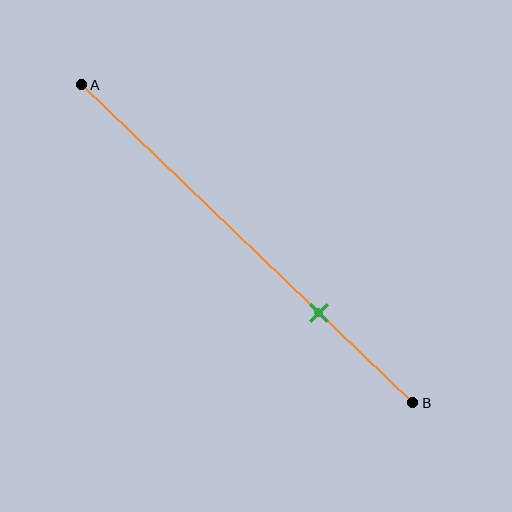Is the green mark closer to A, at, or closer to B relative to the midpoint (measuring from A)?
The green mark is closer to point B than the midpoint of segment AB.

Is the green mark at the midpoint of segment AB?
No, the mark is at about 70% from A, not at the 50% midpoint.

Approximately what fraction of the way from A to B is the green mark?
The green mark is approximately 70% of the way from A to B.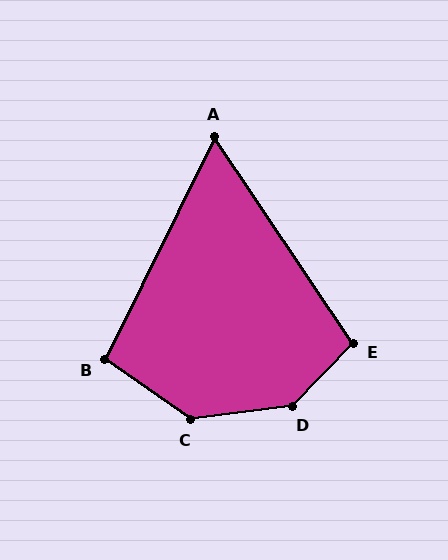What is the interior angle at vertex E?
Approximately 102 degrees (obtuse).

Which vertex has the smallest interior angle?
A, at approximately 60 degrees.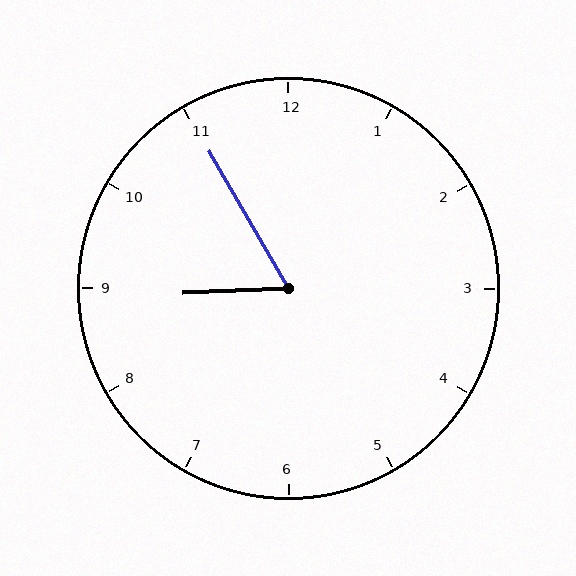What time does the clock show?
8:55.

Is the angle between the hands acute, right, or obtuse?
It is acute.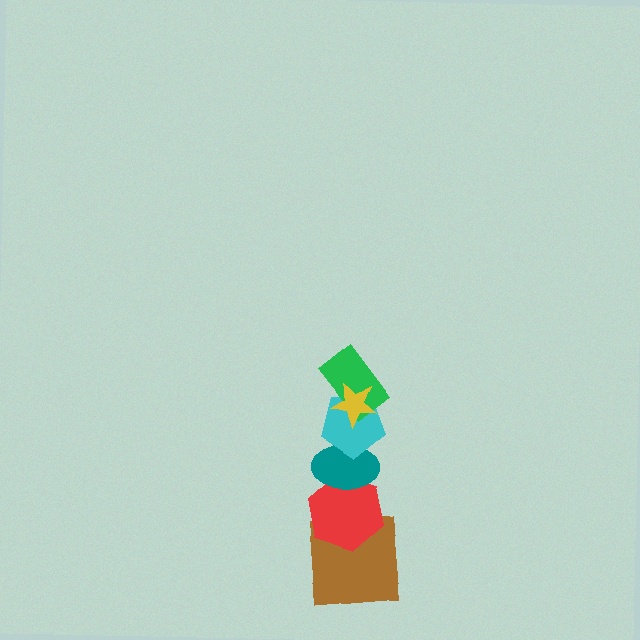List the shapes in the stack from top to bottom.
From top to bottom: the yellow star, the green rectangle, the cyan pentagon, the teal ellipse, the red hexagon, the brown square.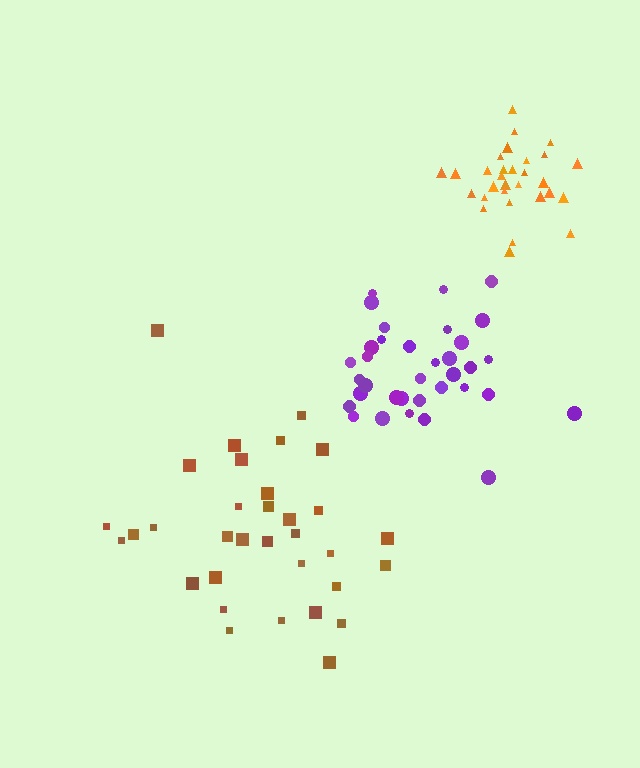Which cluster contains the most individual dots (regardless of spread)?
Purple (35).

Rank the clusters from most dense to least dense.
orange, purple, brown.